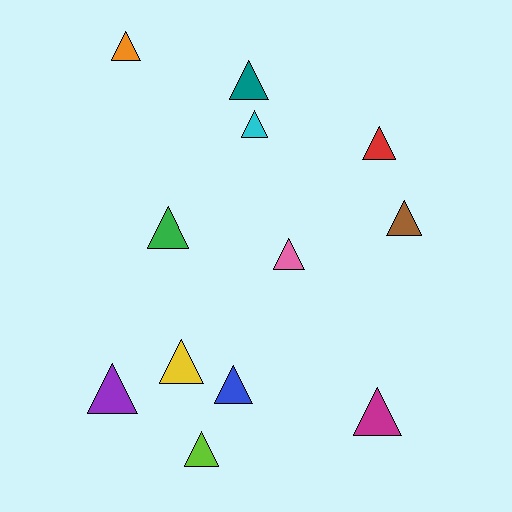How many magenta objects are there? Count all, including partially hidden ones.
There is 1 magenta object.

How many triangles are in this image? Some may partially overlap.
There are 12 triangles.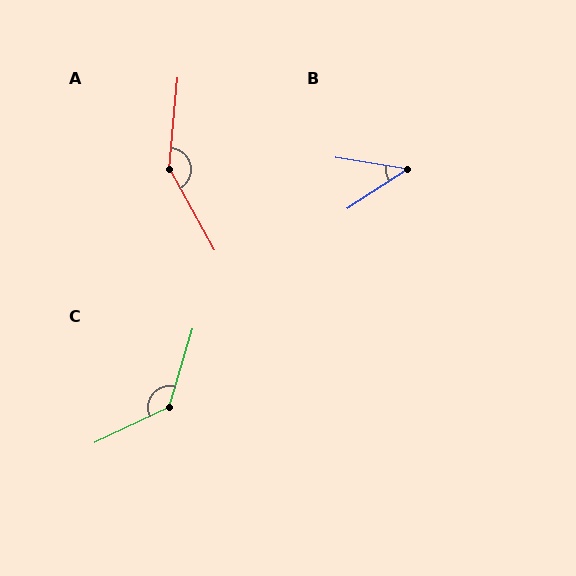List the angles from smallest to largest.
B (42°), C (133°), A (145°).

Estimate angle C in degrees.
Approximately 133 degrees.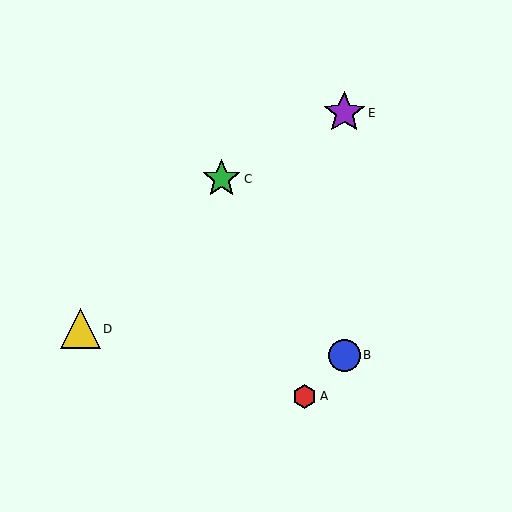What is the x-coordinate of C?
Object C is at x≈221.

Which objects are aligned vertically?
Objects B, E are aligned vertically.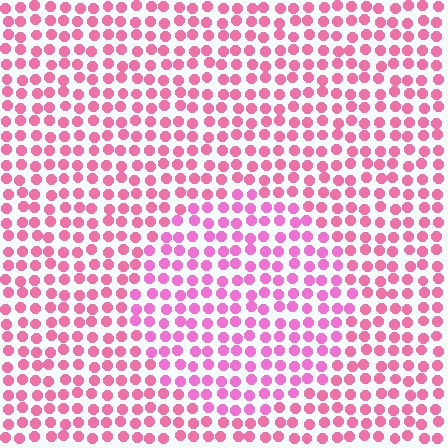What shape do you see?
I see a circle.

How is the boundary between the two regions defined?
The boundary is defined purely by a slight shift in hue (about 21 degrees). Spacing, size, and orientation are identical on both sides.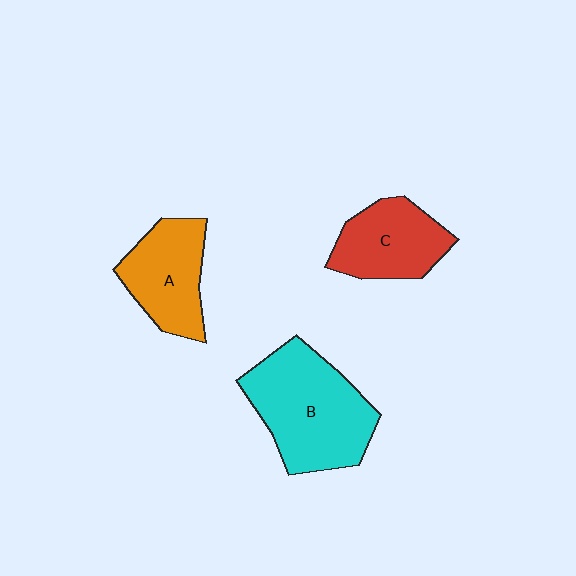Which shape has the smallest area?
Shape C (red).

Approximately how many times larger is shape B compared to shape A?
Approximately 1.5 times.